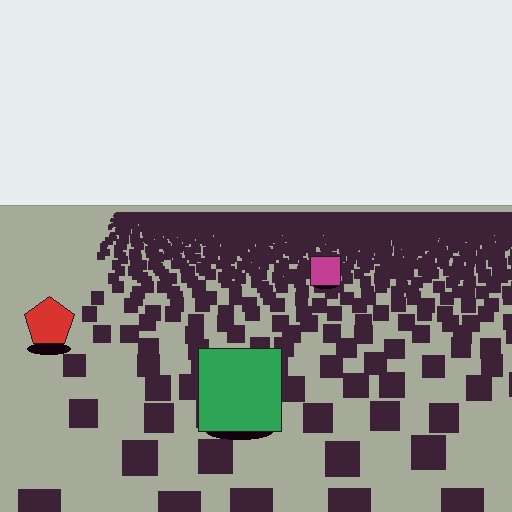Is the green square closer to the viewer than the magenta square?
Yes. The green square is closer — you can tell from the texture gradient: the ground texture is coarser near it.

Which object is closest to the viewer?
The green square is closest. The texture marks near it are larger and more spread out.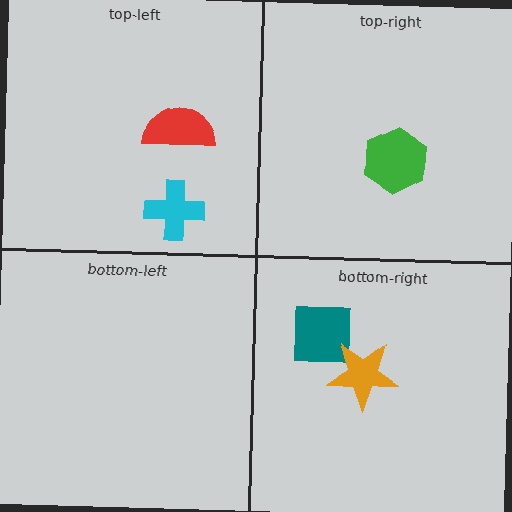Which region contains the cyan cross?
The top-left region.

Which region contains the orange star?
The bottom-right region.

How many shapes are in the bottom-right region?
2.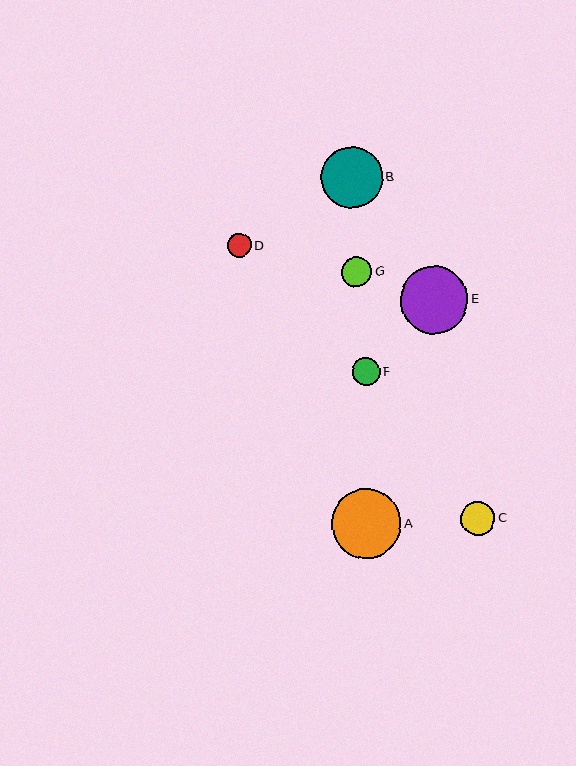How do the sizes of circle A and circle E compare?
Circle A and circle E are approximately the same size.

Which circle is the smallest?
Circle D is the smallest with a size of approximately 24 pixels.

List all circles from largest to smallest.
From largest to smallest: A, E, B, C, G, F, D.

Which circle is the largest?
Circle A is the largest with a size of approximately 69 pixels.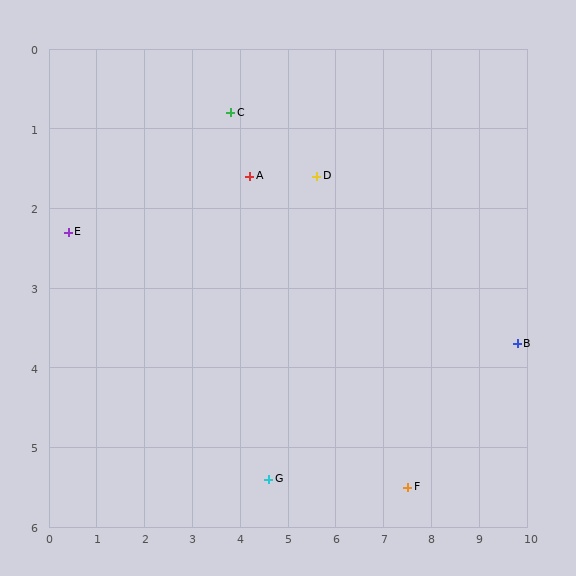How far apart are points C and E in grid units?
Points C and E are about 3.7 grid units apart.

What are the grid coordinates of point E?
Point E is at approximately (0.4, 2.3).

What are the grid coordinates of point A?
Point A is at approximately (4.2, 1.6).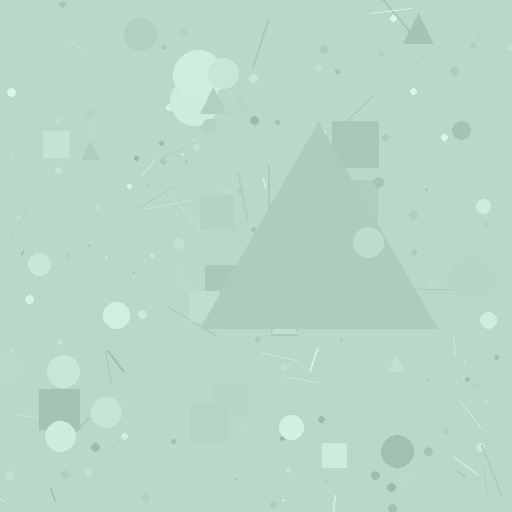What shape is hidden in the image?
A triangle is hidden in the image.